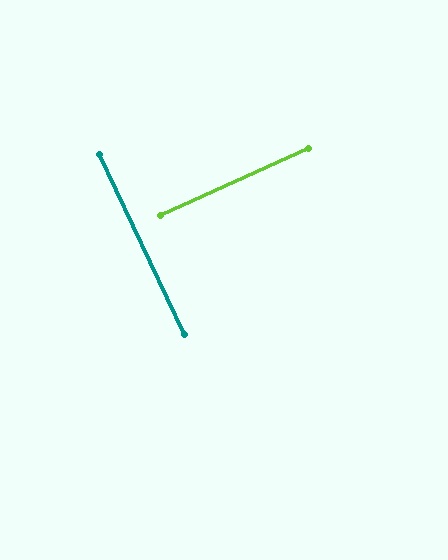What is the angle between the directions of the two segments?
Approximately 89 degrees.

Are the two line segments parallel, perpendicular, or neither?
Perpendicular — they meet at approximately 89°.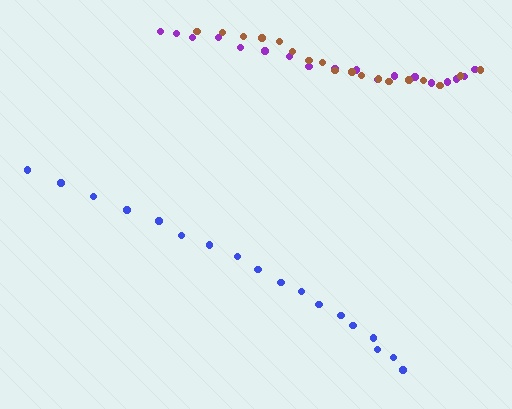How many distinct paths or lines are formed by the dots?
There are 3 distinct paths.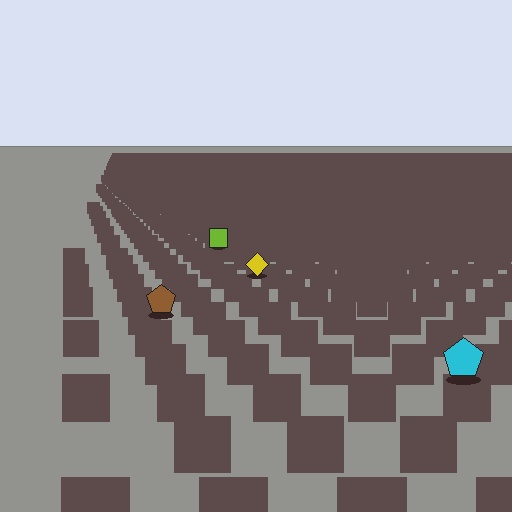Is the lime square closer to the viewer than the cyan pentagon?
No. The cyan pentagon is closer — you can tell from the texture gradient: the ground texture is coarser near it.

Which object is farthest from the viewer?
The lime square is farthest from the viewer. It appears smaller and the ground texture around it is denser.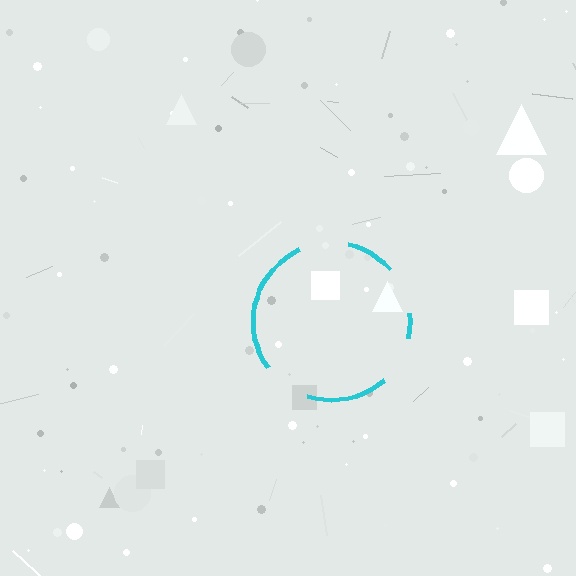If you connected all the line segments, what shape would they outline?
They would outline a circle.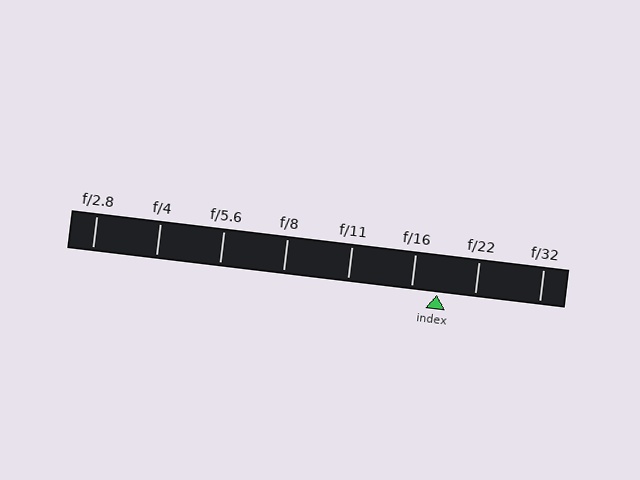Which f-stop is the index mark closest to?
The index mark is closest to f/16.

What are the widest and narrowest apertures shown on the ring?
The widest aperture shown is f/2.8 and the narrowest is f/32.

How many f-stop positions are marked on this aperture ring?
There are 8 f-stop positions marked.